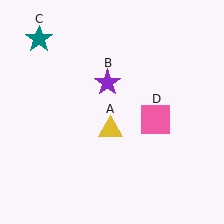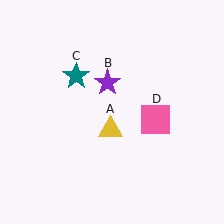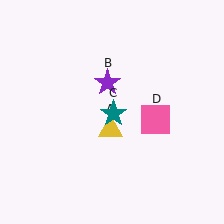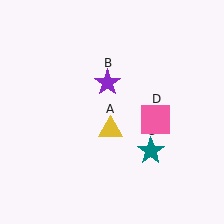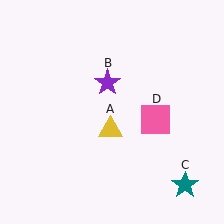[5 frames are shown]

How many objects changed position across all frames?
1 object changed position: teal star (object C).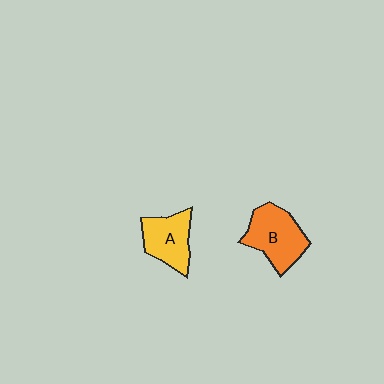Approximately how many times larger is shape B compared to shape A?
Approximately 1.2 times.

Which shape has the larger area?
Shape B (orange).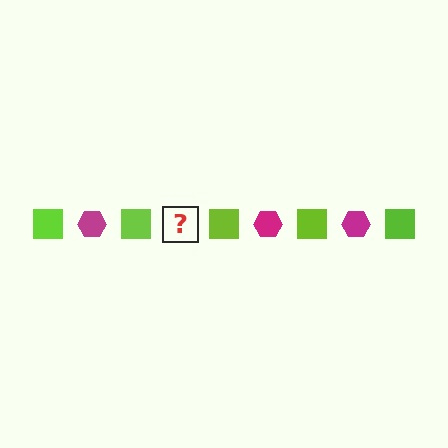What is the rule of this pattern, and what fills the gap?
The rule is that the pattern alternates between lime square and magenta hexagon. The gap should be filled with a magenta hexagon.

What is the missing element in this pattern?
The missing element is a magenta hexagon.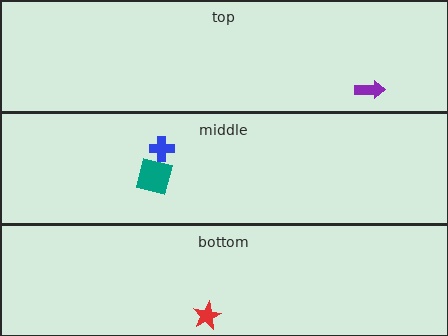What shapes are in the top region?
The purple arrow.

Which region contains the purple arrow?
The top region.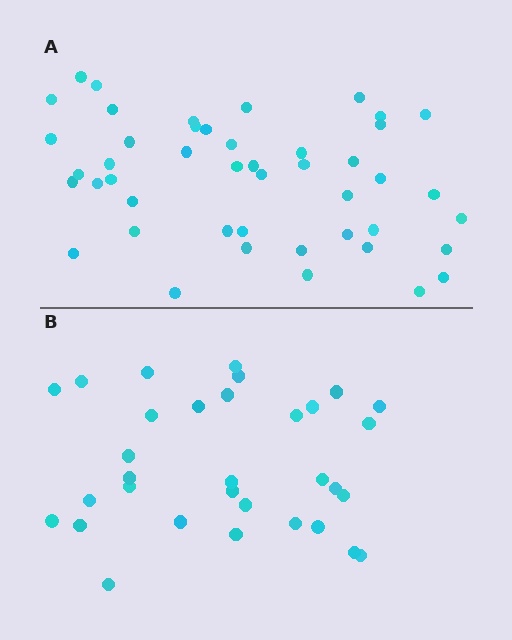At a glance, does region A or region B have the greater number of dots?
Region A (the top region) has more dots.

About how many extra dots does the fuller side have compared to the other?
Region A has approximately 15 more dots than region B.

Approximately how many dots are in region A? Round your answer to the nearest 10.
About 50 dots. (The exact count is 46, which rounds to 50.)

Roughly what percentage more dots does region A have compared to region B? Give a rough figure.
About 45% more.